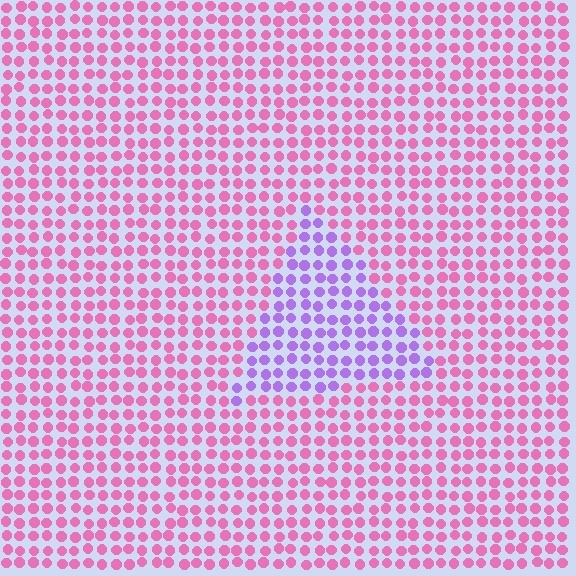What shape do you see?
I see a triangle.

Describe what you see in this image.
The image is filled with small pink elements in a uniform arrangement. A triangle-shaped region is visible where the elements are tinted to a slightly different hue, forming a subtle color boundary.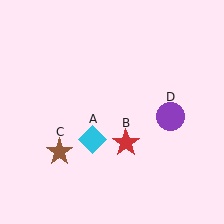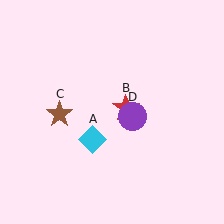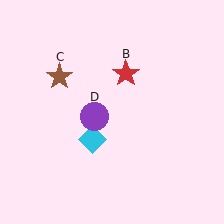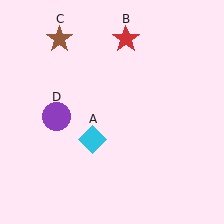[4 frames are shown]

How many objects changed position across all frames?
3 objects changed position: red star (object B), brown star (object C), purple circle (object D).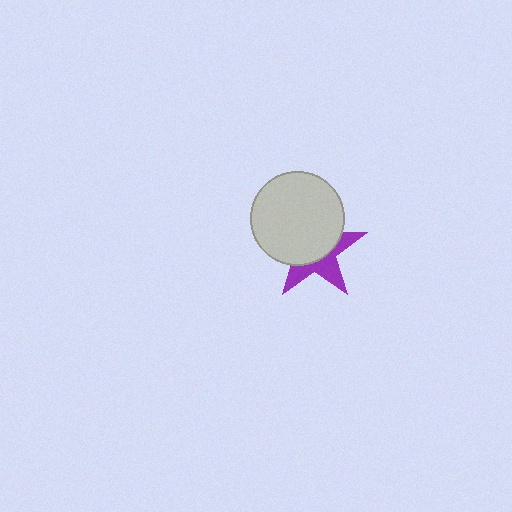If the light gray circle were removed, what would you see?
You would see the complete purple star.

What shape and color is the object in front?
The object in front is a light gray circle.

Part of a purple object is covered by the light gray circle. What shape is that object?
It is a star.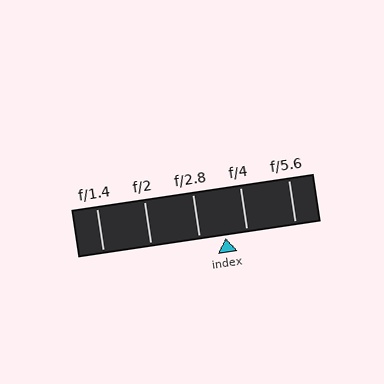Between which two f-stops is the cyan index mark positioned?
The index mark is between f/2.8 and f/4.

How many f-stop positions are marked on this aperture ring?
There are 5 f-stop positions marked.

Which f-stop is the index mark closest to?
The index mark is closest to f/4.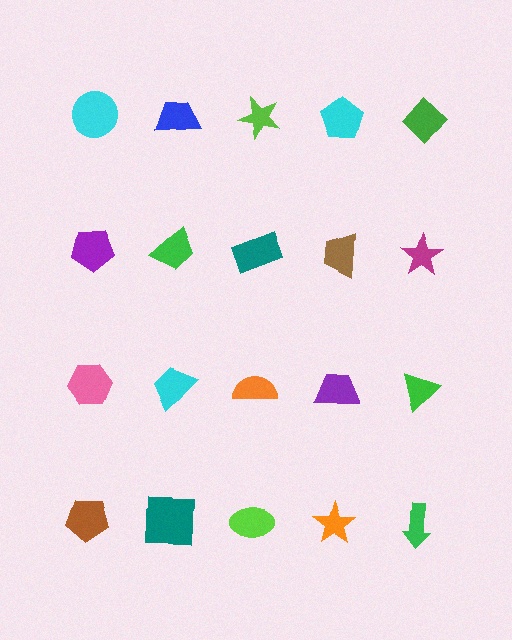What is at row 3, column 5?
A green triangle.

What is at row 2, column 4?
A brown trapezoid.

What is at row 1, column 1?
A cyan circle.